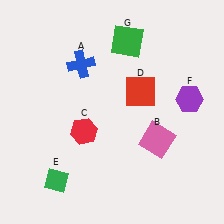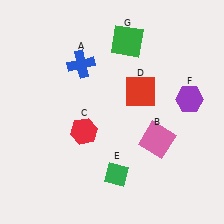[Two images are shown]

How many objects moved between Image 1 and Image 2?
1 object moved between the two images.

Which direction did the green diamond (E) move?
The green diamond (E) moved right.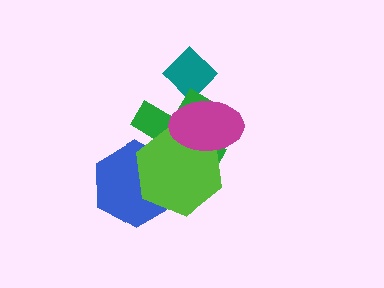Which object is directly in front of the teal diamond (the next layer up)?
The green cross is directly in front of the teal diamond.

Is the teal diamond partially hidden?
Yes, it is partially covered by another shape.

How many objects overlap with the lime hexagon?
3 objects overlap with the lime hexagon.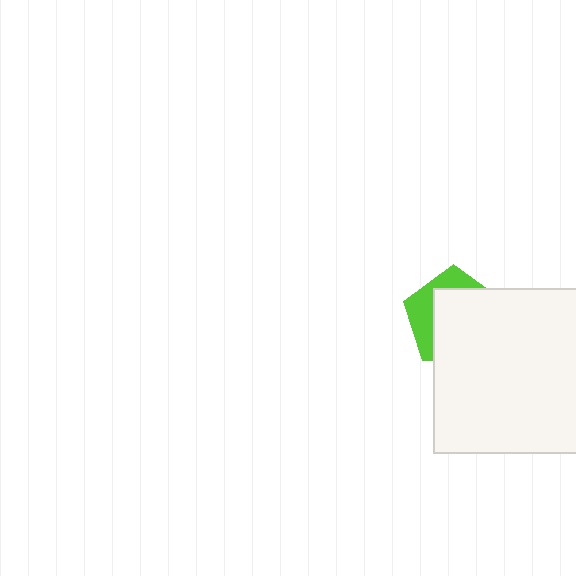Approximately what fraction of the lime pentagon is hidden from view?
Roughly 67% of the lime pentagon is hidden behind the white rectangle.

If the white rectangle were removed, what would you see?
You would see the complete lime pentagon.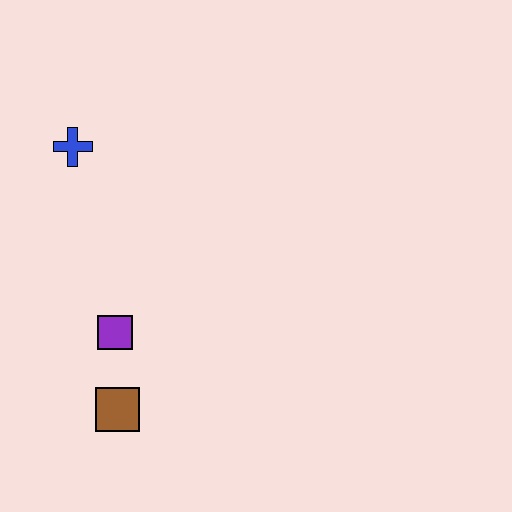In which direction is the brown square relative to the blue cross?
The brown square is below the blue cross.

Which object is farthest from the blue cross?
The brown square is farthest from the blue cross.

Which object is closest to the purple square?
The brown square is closest to the purple square.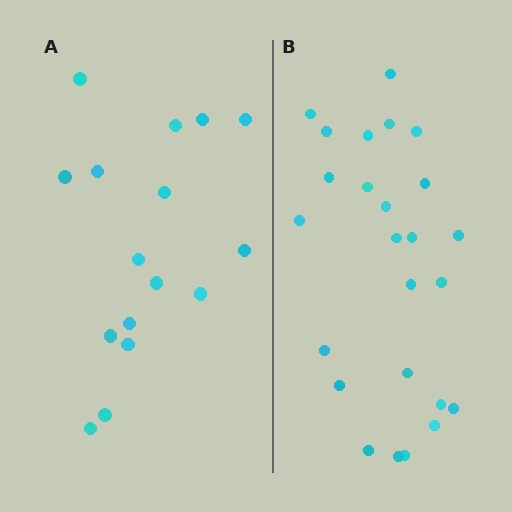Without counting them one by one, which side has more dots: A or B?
Region B (the right region) has more dots.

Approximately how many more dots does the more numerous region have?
Region B has roughly 8 or so more dots than region A.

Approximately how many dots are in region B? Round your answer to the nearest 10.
About 20 dots. (The exact count is 25, which rounds to 20.)